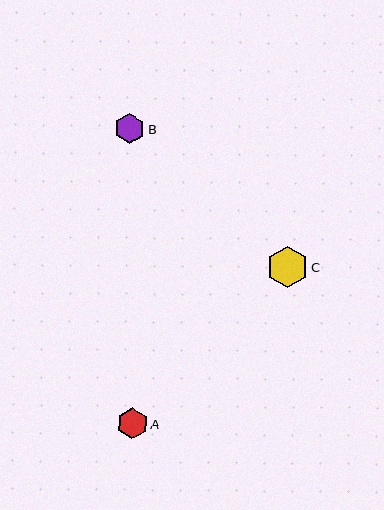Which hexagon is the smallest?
Hexagon B is the smallest with a size of approximately 30 pixels.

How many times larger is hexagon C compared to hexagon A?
Hexagon C is approximately 1.3 times the size of hexagon A.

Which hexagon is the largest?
Hexagon C is the largest with a size of approximately 42 pixels.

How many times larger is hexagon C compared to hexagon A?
Hexagon C is approximately 1.3 times the size of hexagon A.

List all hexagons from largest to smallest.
From largest to smallest: C, A, B.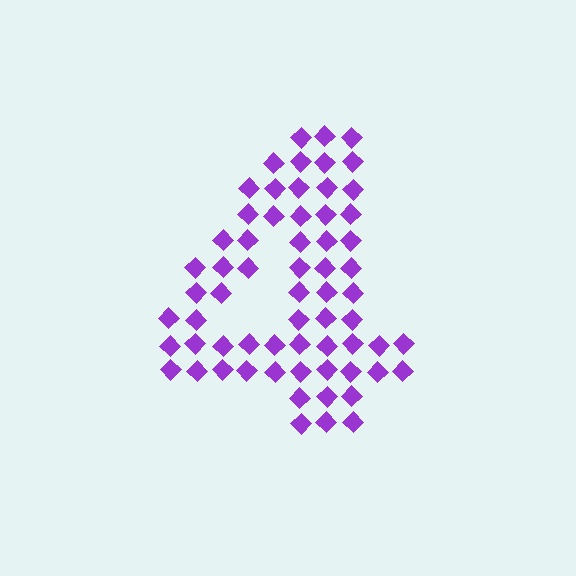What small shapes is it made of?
It is made of small diamonds.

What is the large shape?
The large shape is the digit 4.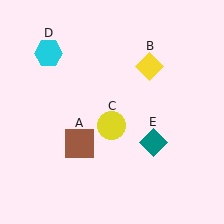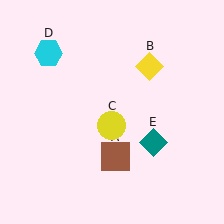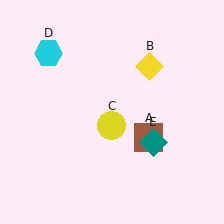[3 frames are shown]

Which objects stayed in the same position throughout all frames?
Yellow diamond (object B) and yellow circle (object C) and cyan hexagon (object D) and teal diamond (object E) remained stationary.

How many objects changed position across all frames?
1 object changed position: brown square (object A).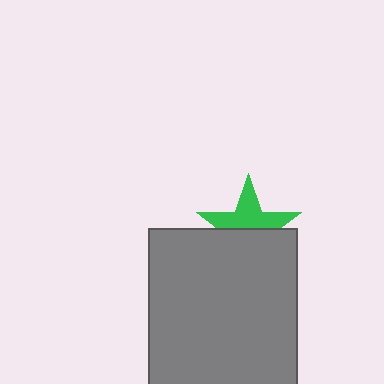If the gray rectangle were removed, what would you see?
You would see the complete green star.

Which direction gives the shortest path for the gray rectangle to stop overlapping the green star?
Moving down gives the shortest separation.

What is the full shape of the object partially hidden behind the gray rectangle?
The partially hidden object is a green star.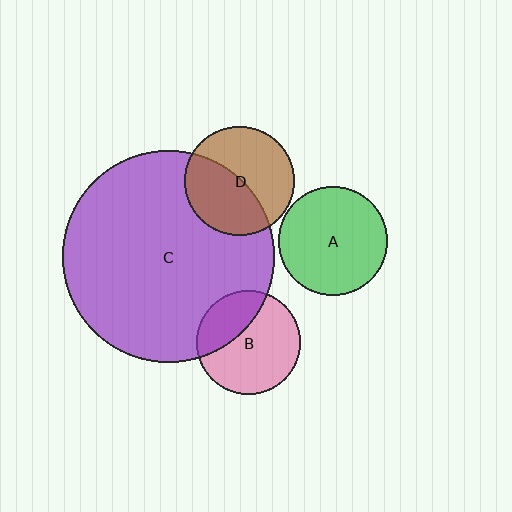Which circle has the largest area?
Circle C (purple).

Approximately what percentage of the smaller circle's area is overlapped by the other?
Approximately 30%.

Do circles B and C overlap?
Yes.